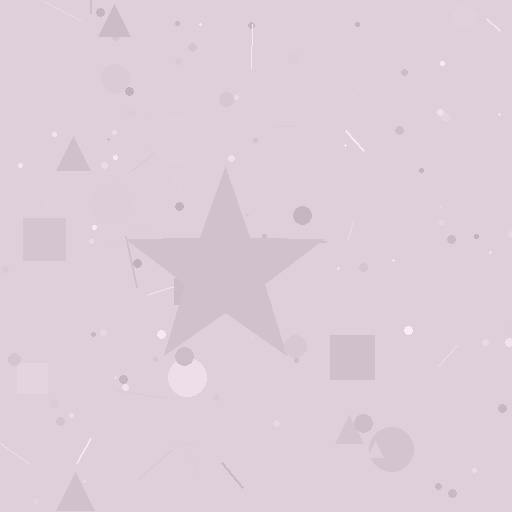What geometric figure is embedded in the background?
A star is embedded in the background.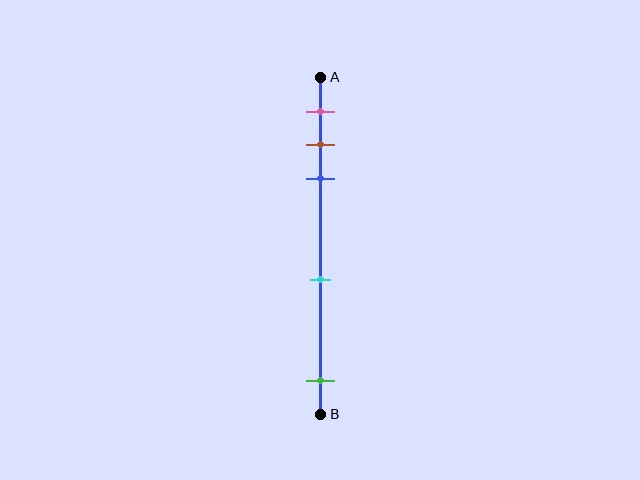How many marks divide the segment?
There are 5 marks dividing the segment.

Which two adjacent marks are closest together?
The brown and blue marks are the closest adjacent pair.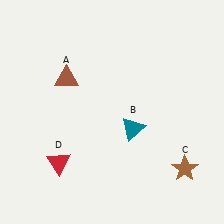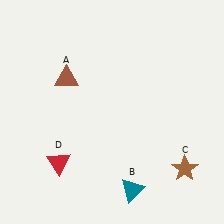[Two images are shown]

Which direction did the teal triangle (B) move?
The teal triangle (B) moved down.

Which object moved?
The teal triangle (B) moved down.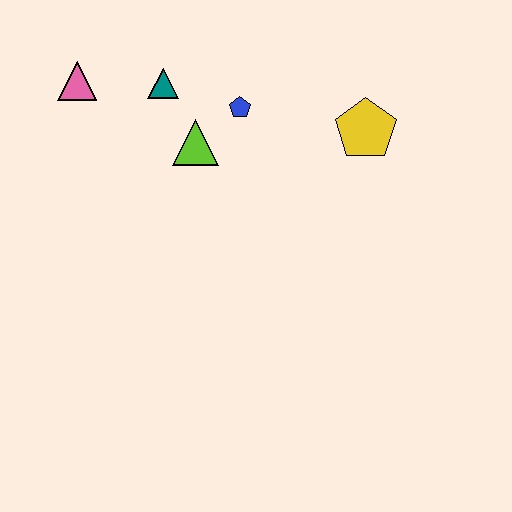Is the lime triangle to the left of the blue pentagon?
Yes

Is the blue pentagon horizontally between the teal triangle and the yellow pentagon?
Yes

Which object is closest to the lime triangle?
The blue pentagon is closest to the lime triangle.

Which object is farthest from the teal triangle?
The yellow pentagon is farthest from the teal triangle.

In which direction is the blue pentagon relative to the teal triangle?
The blue pentagon is to the right of the teal triangle.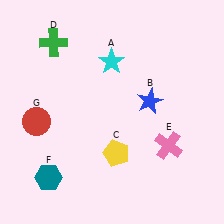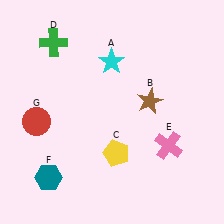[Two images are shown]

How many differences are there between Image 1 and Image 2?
There is 1 difference between the two images.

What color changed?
The star (B) changed from blue in Image 1 to brown in Image 2.